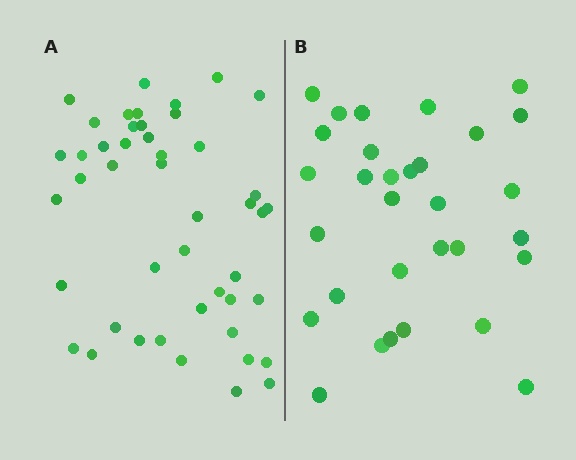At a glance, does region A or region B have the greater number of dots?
Region A (the left region) has more dots.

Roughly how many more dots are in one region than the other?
Region A has approximately 15 more dots than region B.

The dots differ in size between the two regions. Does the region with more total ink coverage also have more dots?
No. Region B has more total ink coverage because its dots are larger, but region A actually contains more individual dots. Total area can be misleading — the number of items is what matters here.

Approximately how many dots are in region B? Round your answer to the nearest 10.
About 30 dots. (The exact count is 31, which rounds to 30.)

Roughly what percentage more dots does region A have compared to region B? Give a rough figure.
About 50% more.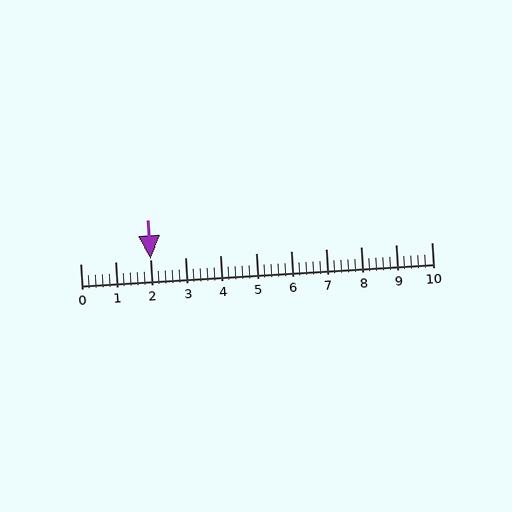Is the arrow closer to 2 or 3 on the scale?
The arrow is closer to 2.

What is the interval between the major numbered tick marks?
The major tick marks are spaced 1 units apart.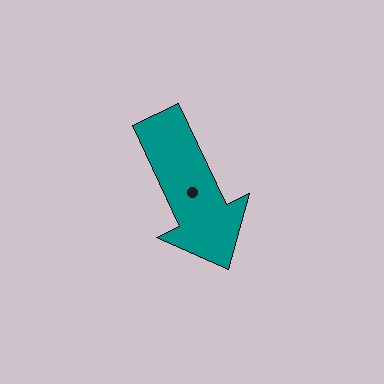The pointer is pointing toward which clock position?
Roughly 5 o'clock.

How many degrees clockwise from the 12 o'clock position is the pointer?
Approximately 155 degrees.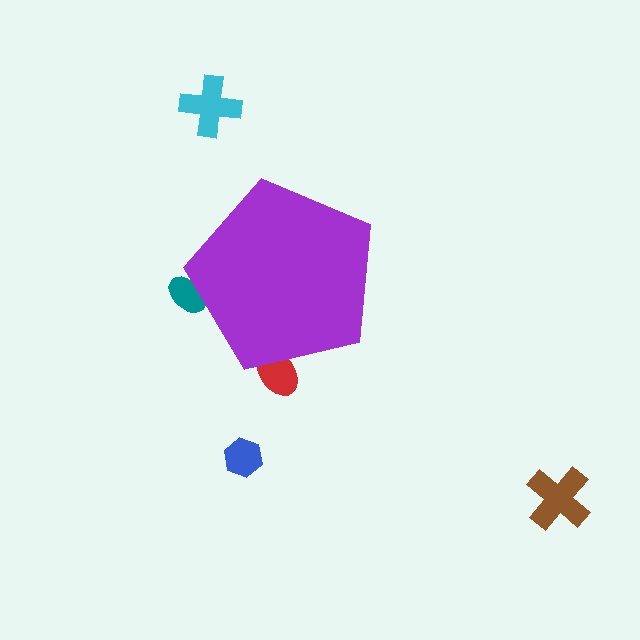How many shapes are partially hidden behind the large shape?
2 shapes are partially hidden.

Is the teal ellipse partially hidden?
Yes, the teal ellipse is partially hidden behind the purple pentagon.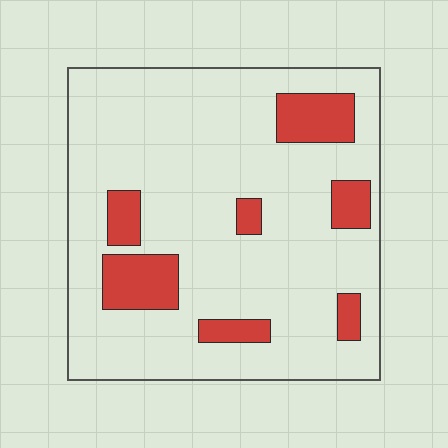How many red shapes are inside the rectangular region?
7.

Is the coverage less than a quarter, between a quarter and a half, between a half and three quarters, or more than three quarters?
Less than a quarter.